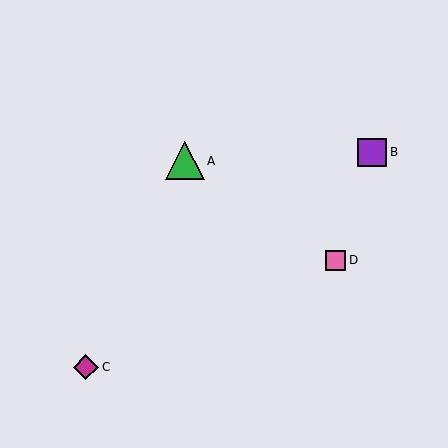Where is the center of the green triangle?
The center of the green triangle is at (185, 161).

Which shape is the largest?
The green triangle (labeled A) is the largest.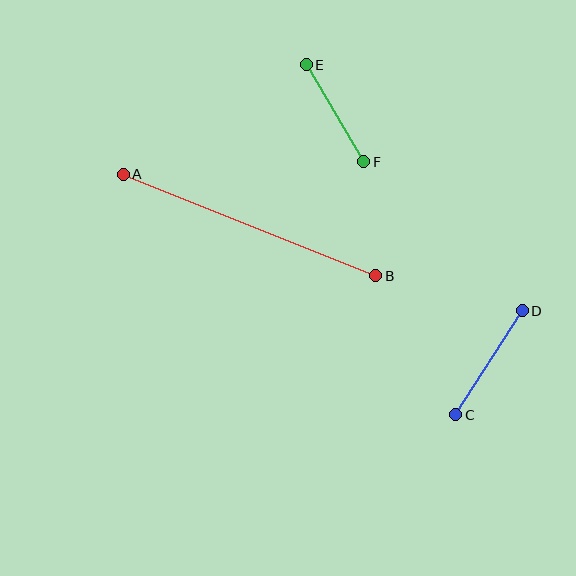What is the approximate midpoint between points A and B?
The midpoint is at approximately (249, 225) pixels.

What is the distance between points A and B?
The distance is approximately 272 pixels.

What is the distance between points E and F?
The distance is approximately 113 pixels.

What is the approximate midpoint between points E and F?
The midpoint is at approximately (335, 113) pixels.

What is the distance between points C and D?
The distance is approximately 124 pixels.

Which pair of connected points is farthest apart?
Points A and B are farthest apart.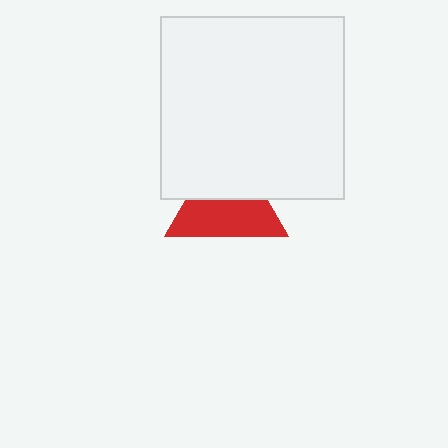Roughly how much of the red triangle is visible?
About half of it is visible (roughly 58%).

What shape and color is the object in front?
The object in front is a white square.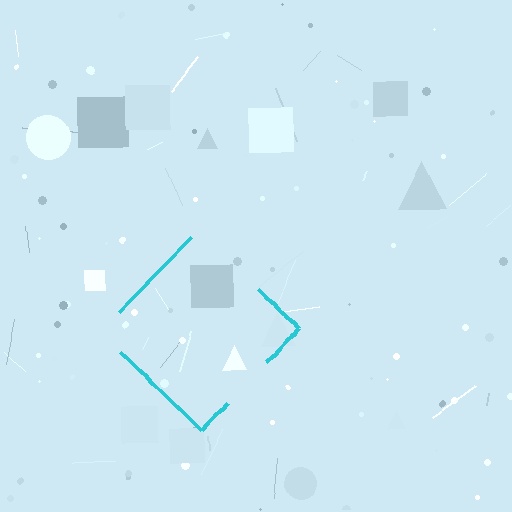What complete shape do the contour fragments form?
The contour fragments form a diamond.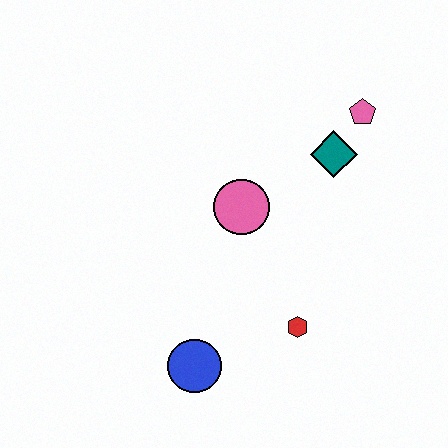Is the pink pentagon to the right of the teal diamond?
Yes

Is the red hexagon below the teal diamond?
Yes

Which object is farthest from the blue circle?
The pink pentagon is farthest from the blue circle.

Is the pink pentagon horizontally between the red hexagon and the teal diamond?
No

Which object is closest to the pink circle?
The teal diamond is closest to the pink circle.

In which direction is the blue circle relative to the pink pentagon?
The blue circle is below the pink pentagon.